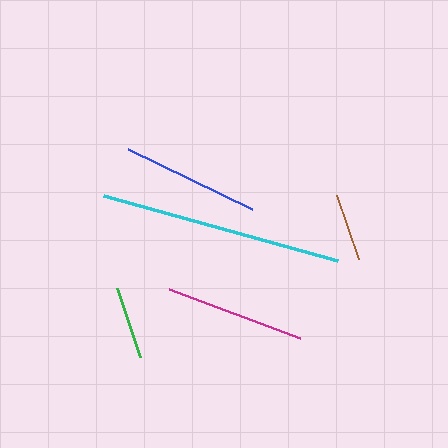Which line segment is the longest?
The cyan line is the longest at approximately 243 pixels.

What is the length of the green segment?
The green segment is approximately 72 pixels long.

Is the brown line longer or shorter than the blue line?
The blue line is longer than the brown line.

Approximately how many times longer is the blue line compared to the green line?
The blue line is approximately 1.9 times the length of the green line.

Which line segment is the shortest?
The brown line is the shortest at approximately 68 pixels.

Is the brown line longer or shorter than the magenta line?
The magenta line is longer than the brown line.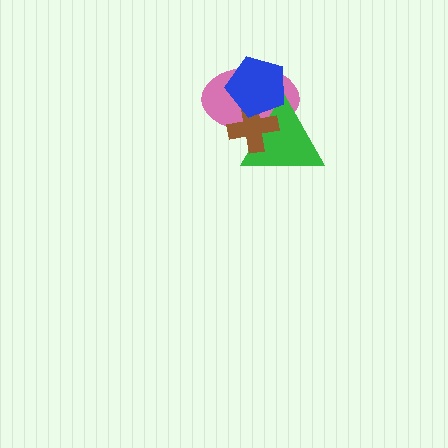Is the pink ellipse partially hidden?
Yes, it is partially covered by another shape.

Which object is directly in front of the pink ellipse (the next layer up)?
The green triangle is directly in front of the pink ellipse.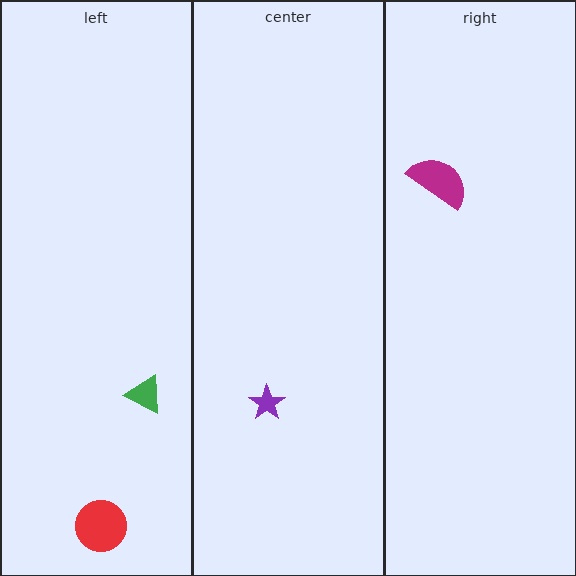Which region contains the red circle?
The left region.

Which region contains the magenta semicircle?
The right region.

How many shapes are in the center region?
1.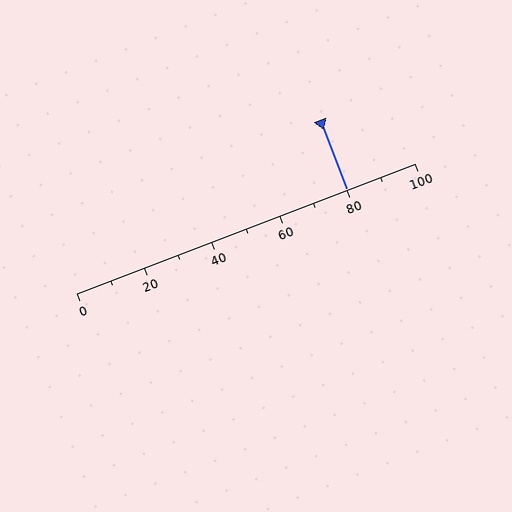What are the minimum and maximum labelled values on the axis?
The axis runs from 0 to 100.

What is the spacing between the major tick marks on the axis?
The major ticks are spaced 20 apart.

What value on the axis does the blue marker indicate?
The marker indicates approximately 80.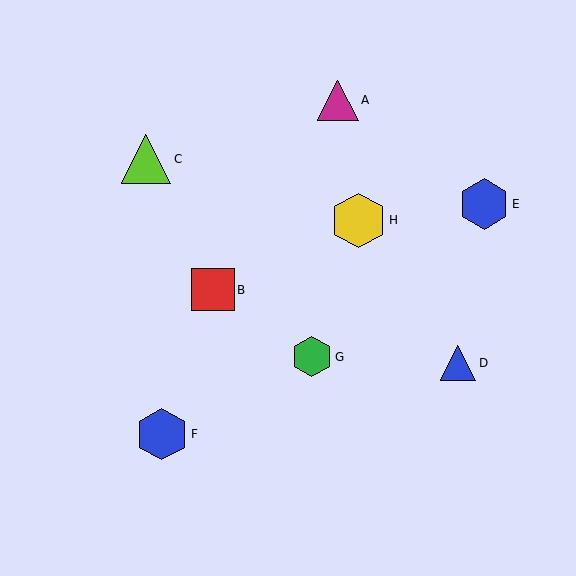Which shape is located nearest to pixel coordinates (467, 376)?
The blue triangle (labeled D) at (458, 363) is nearest to that location.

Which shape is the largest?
The yellow hexagon (labeled H) is the largest.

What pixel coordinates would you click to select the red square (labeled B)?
Click at (213, 290) to select the red square B.